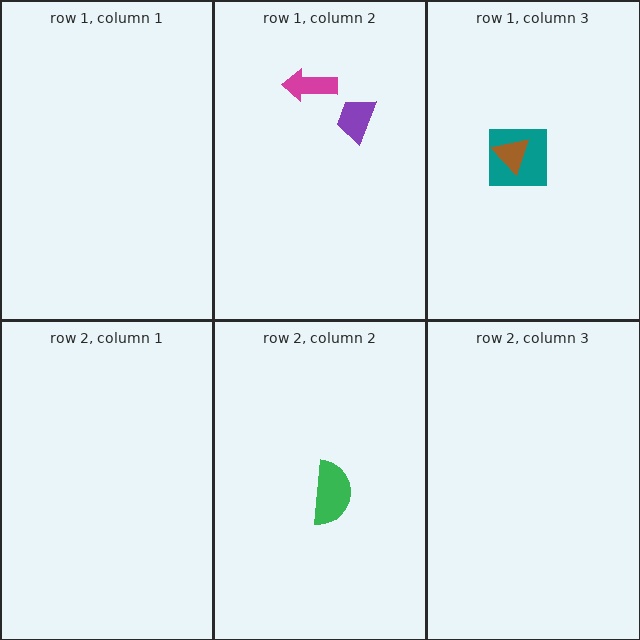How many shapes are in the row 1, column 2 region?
2.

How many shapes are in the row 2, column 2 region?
1.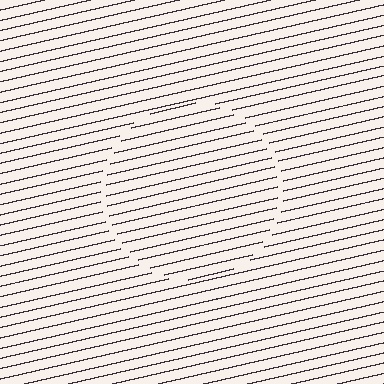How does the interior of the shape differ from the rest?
The interior of the shape contains the same grating, shifted by half a period — the contour is defined by the phase discontinuity where line-ends from the inner and outer gratings abut.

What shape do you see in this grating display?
An illusory circle. The interior of the shape contains the same grating, shifted by half a period — the contour is defined by the phase discontinuity where line-ends from the inner and outer gratings abut.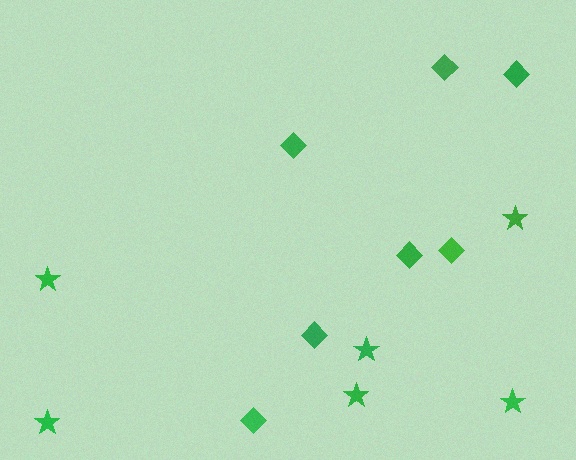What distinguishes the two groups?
There are 2 groups: one group of diamonds (7) and one group of stars (6).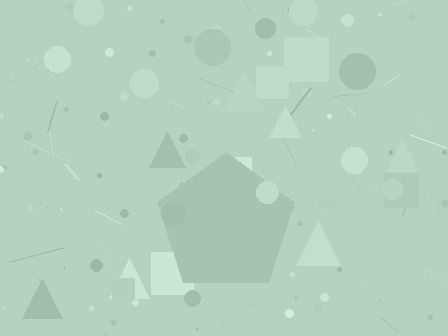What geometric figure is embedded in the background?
A pentagon is embedded in the background.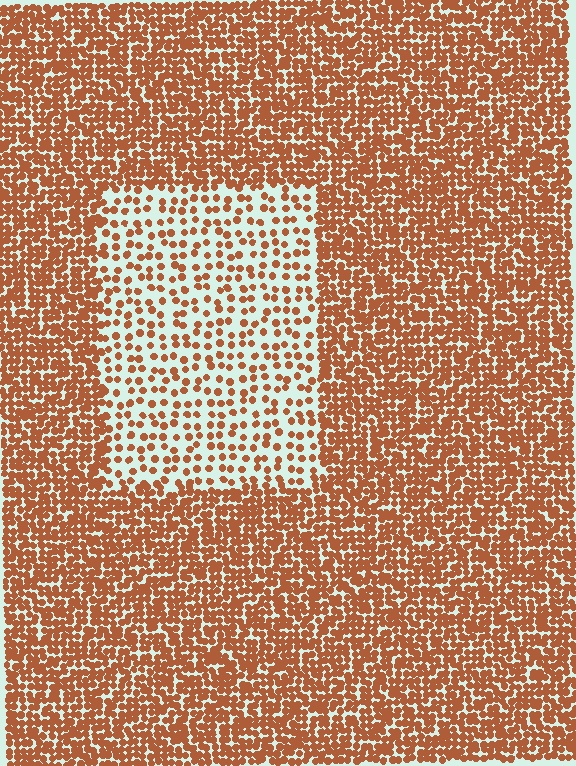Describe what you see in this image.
The image contains small brown elements arranged at two different densities. A rectangle-shaped region is visible where the elements are less densely packed than the surrounding area.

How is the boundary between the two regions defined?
The boundary is defined by a change in element density (approximately 2.5x ratio). All elements are the same color, size, and shape.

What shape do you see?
I see a rectangle.